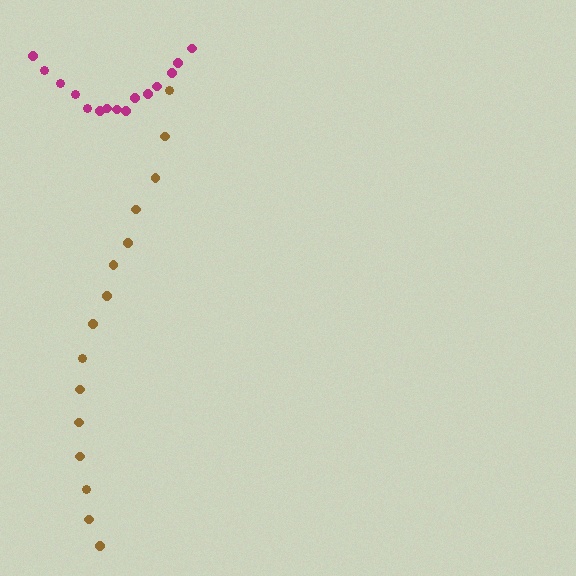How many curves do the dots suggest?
There are 2 distinct paths.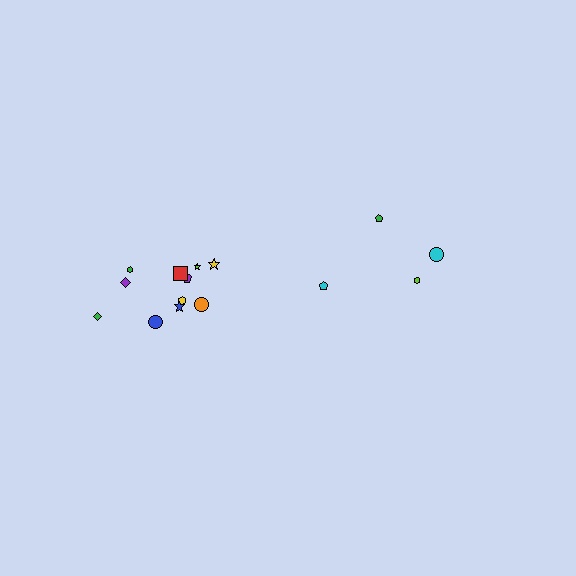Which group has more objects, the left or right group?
The left group.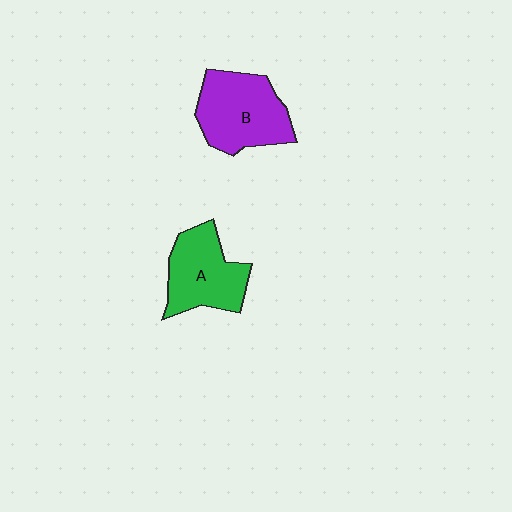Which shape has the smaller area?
Shape A (green).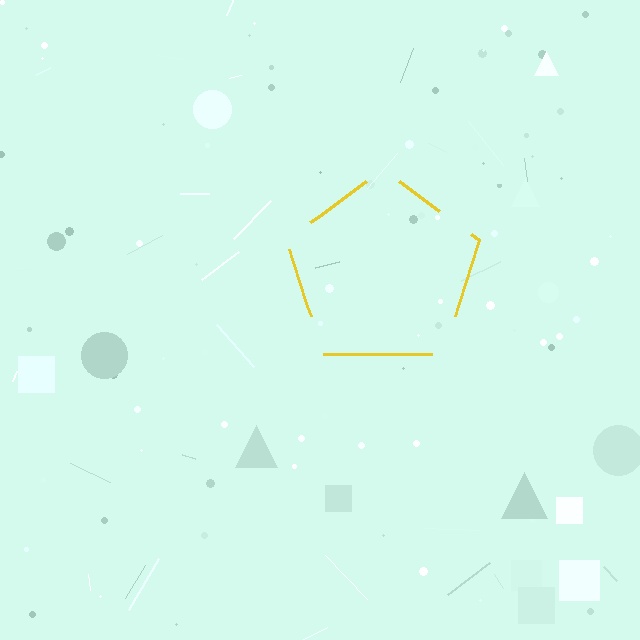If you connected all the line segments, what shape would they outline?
They would outline a pentagon.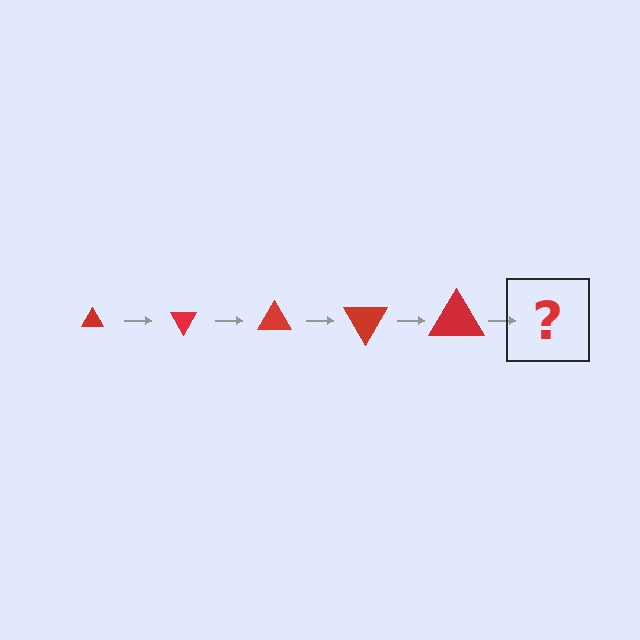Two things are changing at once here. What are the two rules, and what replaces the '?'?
The two rules are that the triangle grows larger each step and it rotates 60 degrees each step. The '?' should be a triangle, larger than the previous one and rotated 300 degrees from the start.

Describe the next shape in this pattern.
It should be a triangle, larger than the previous one and rotated 300 degrees from the start.